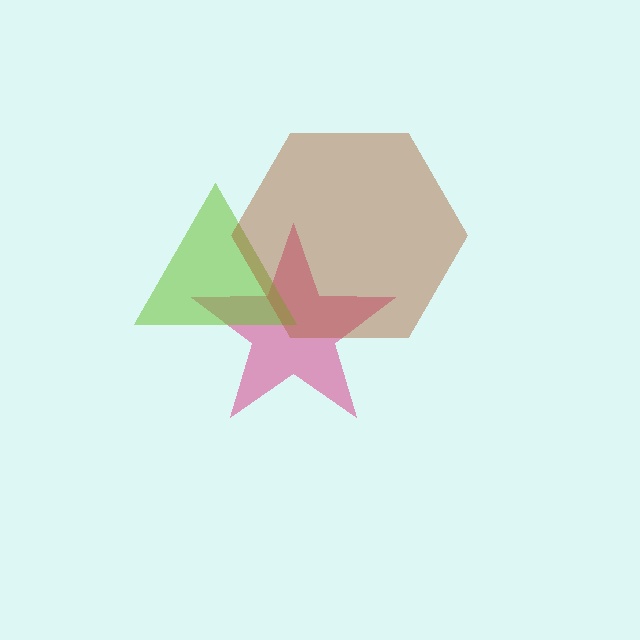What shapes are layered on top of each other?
The layered shapes are: a pink star, a lime triangle, a brown hexagon.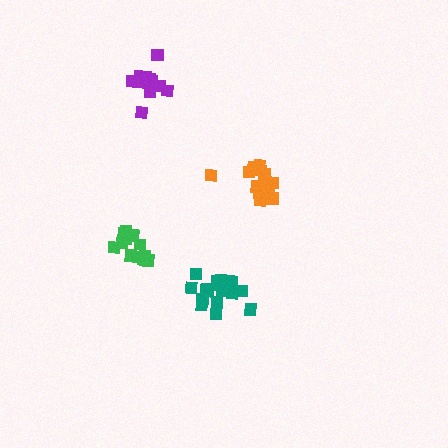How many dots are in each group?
Group 1: 18 dots, Group 2: 12 dots, Group 3: 17 dots, Group 4: 12 dots (59 total).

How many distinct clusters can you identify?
There are 4 distinct clusters.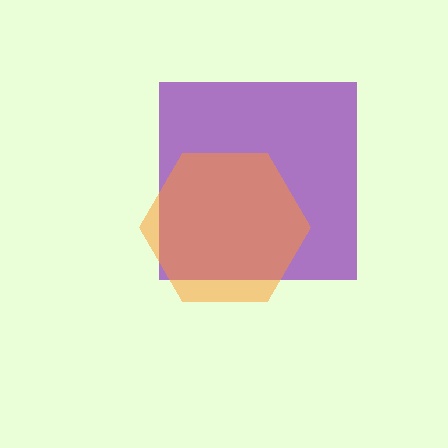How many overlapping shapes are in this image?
There are 2 overlapping shapes in the image.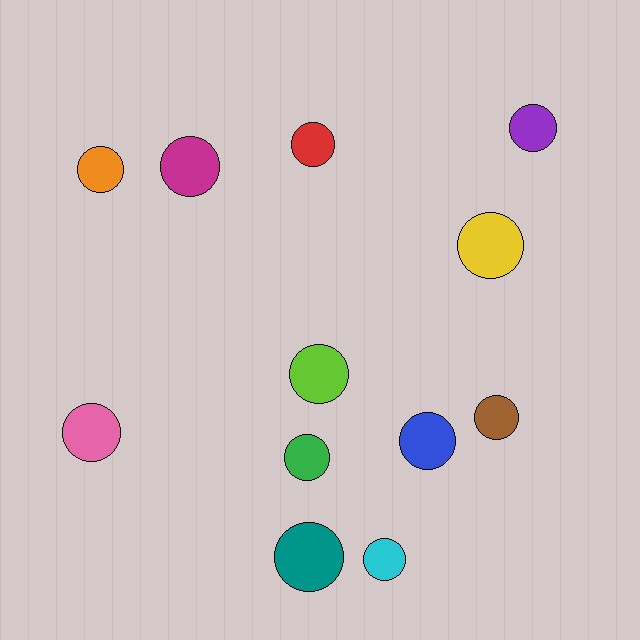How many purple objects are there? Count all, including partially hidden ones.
There is 1 purple object.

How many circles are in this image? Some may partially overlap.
There are 12 circles.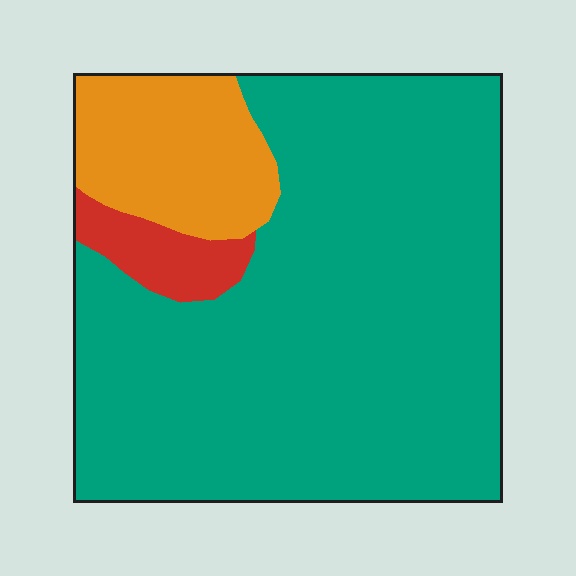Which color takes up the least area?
Red, at roughly 5%.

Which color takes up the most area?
Teal, at roughly 80%.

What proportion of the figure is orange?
Orange takes up about one sixth (1/6) of the figure.